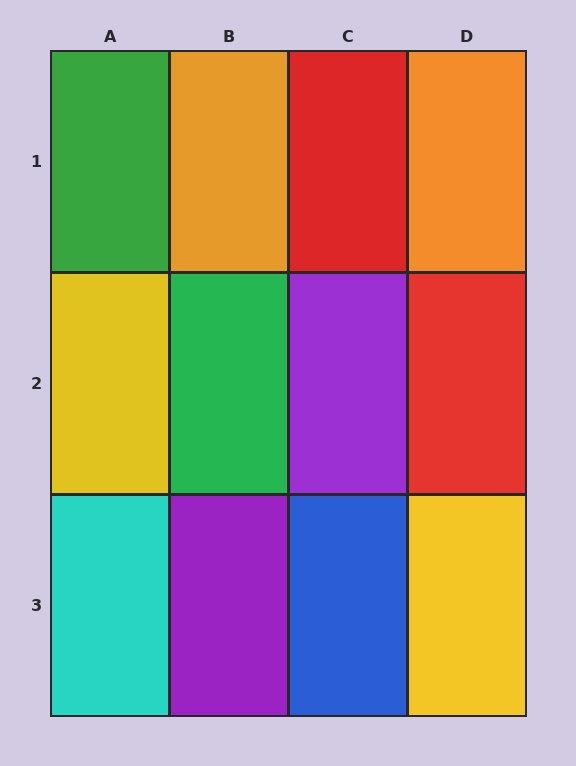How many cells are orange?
2 cells are orange.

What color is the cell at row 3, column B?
Purple.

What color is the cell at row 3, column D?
Yellow.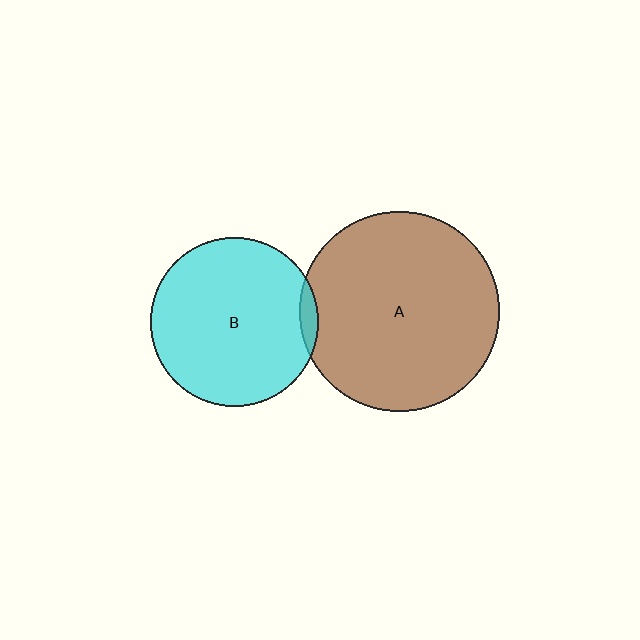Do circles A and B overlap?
Yes.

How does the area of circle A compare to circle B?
Approximately 1.4 times.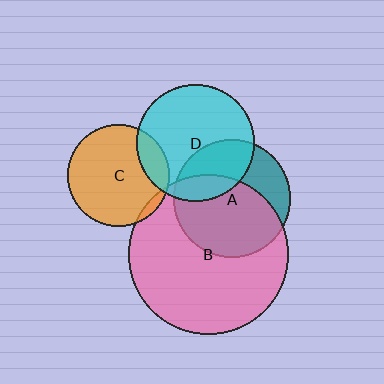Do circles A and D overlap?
Yes.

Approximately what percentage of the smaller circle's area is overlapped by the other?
Approximately 30%.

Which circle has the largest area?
Circle B (pink).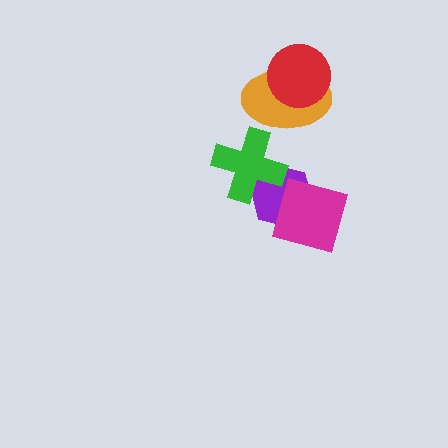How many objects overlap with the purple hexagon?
2 objects overlap with the purple hexagon.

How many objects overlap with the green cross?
1 object overlaps with the green cross.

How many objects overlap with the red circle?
1 object overlaps with the red circle.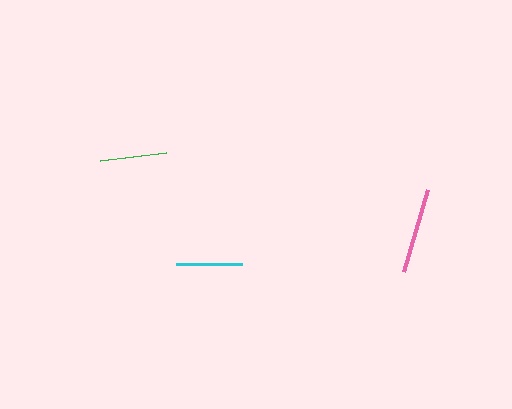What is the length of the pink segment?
The pink segment is approximately 85 pixels long.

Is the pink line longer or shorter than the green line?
The pink line is longer than the green line.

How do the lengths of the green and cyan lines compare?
The green and cyan lines are approximately the same length.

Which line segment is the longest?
The pink line is the longest at approximately 85 pixels.